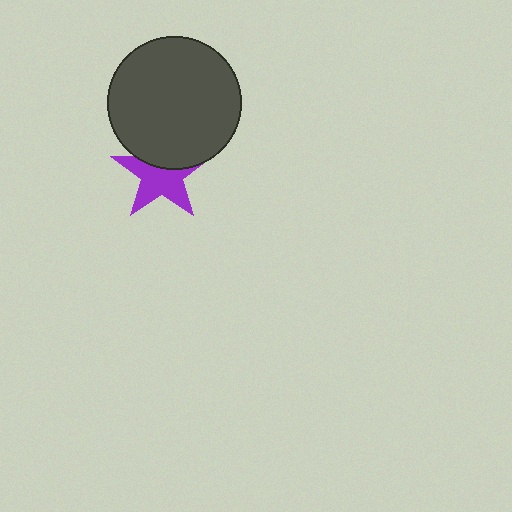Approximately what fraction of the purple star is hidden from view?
Roughly 37% of the purple star is hidden behind the dark gray circle.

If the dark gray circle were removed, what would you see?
You would see the complete purple star.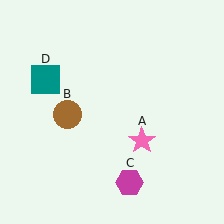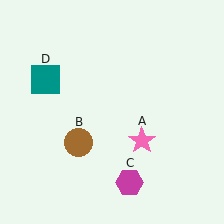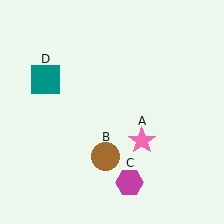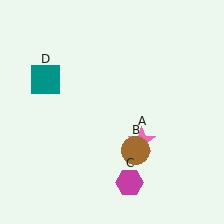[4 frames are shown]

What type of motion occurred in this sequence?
The brown circle (object B) rotated counterclockwise around the center of the scene.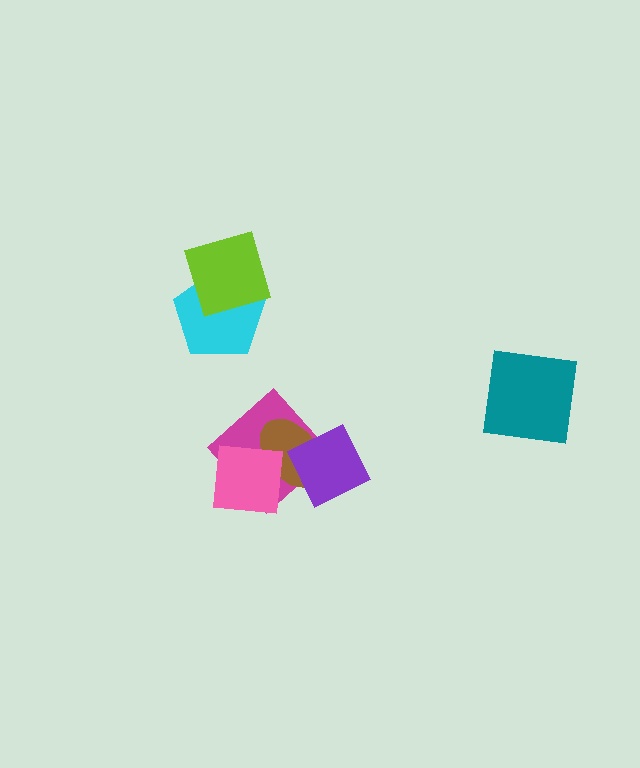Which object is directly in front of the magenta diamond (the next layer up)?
The brown ellipse is directly in front of the magenta diamond.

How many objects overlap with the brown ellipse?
3 objects overlap with the brown ellipse.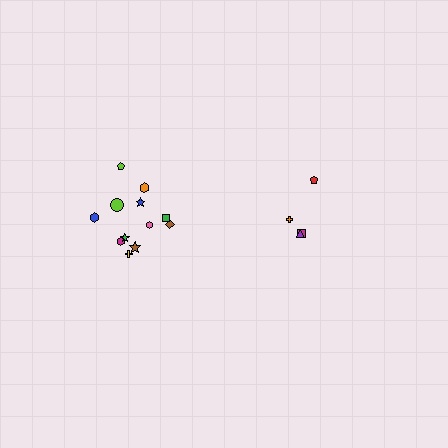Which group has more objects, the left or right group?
The left group.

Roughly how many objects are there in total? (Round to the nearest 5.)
Roughly 15 objects in total.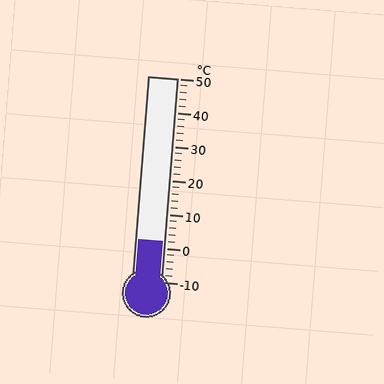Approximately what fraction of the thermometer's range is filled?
The thermometer is filled to approximately 20% of its range.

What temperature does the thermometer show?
The thermometer shows approximately 2°C.